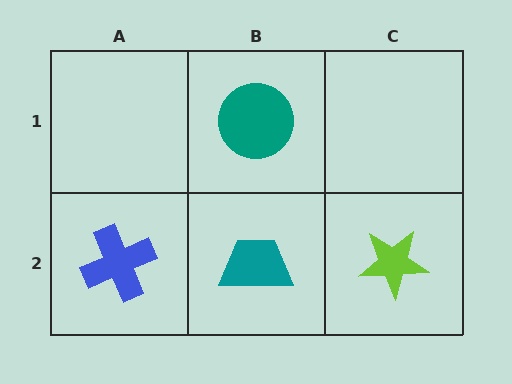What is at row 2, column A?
A blue cross.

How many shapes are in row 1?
1 shape.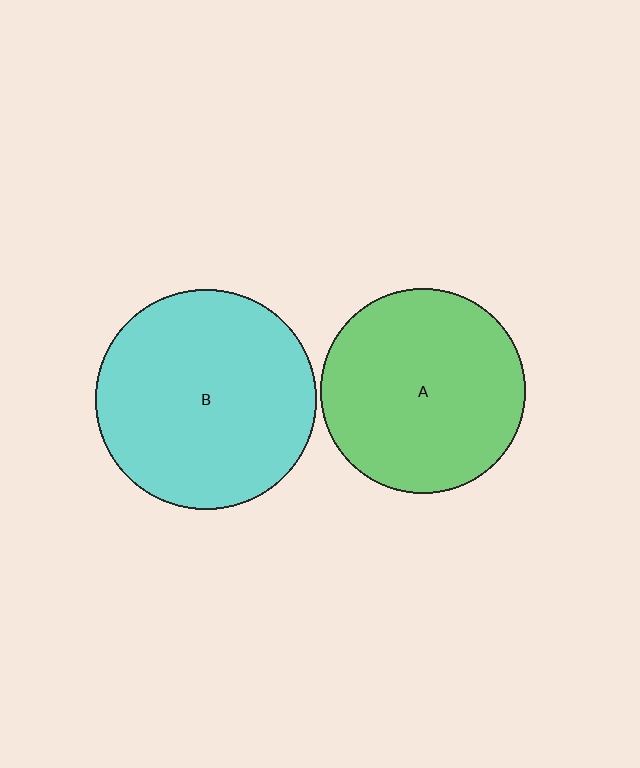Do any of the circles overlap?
No, none of the circles overlap.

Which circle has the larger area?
Circle B (cyan).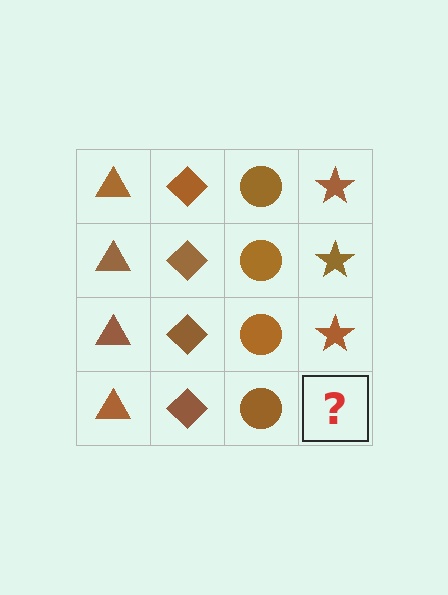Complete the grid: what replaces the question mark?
The question mark should be replaced with a brown star.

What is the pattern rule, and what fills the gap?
The rule is that each column has a consistent shape. The gap should be filled with a brown star.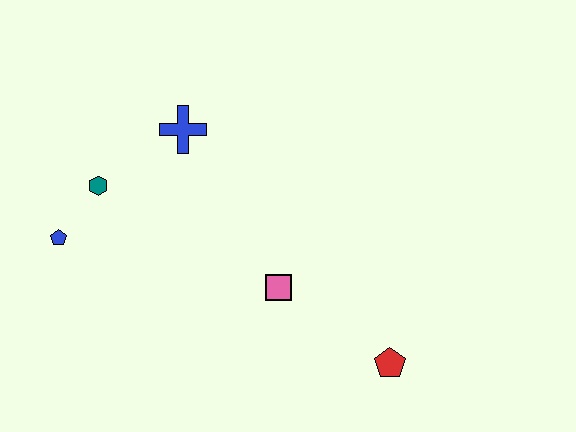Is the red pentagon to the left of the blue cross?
No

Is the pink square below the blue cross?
Yes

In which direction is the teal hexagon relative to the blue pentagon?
The teal hexagon is above the blue pentagon.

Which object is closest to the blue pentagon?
The teal hexagon is closest to the blue pentagon.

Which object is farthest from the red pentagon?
The blue pentagon is farthest from the red pentagon.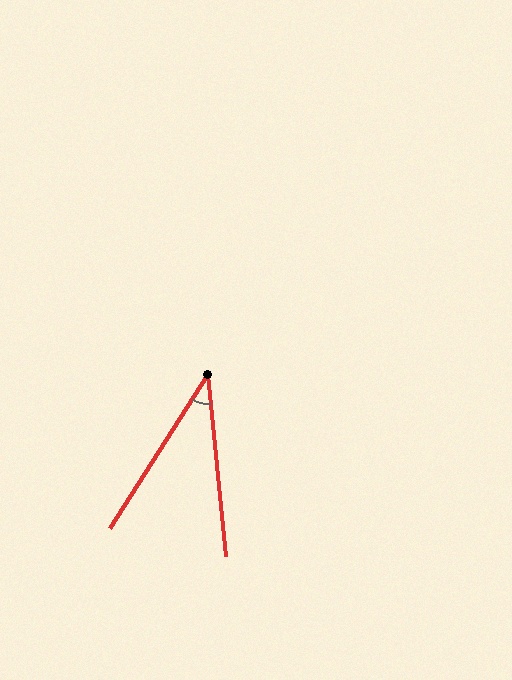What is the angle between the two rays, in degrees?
Approximately 38 degrees.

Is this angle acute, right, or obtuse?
It is acute.